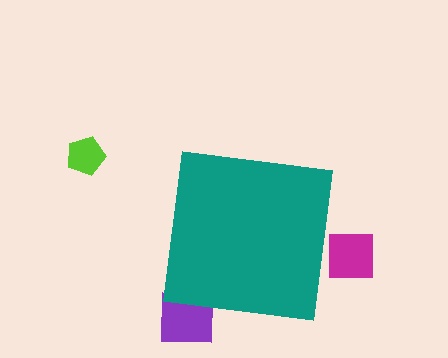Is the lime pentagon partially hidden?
No, the lime pentagon is fully visible.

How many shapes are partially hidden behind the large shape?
2 shapes are partially hidden.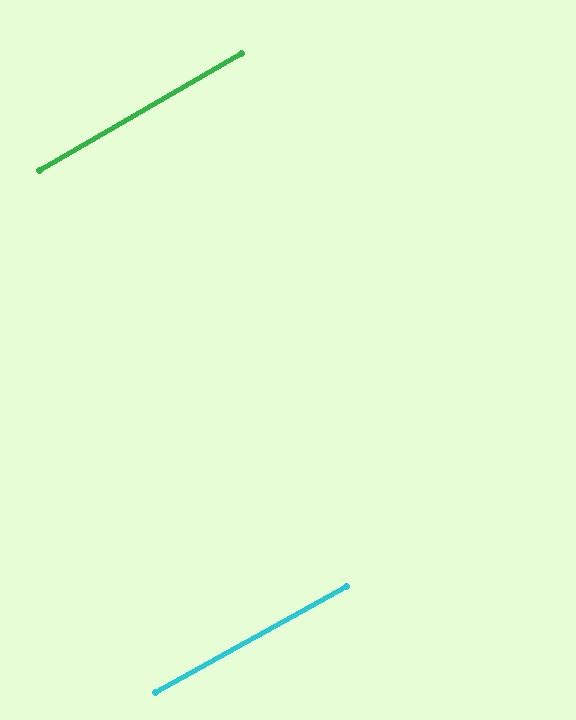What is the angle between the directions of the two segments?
Approximately 1 degree.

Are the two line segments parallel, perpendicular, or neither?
Parallel — their directions differ by only 1.1°.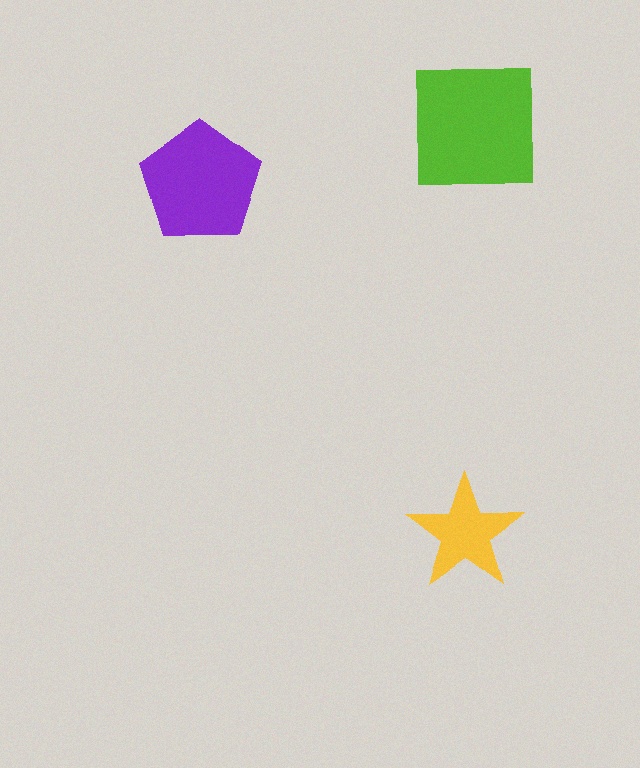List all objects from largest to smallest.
The lime square, the purple pentagon, the yellow star.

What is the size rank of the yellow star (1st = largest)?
3rd.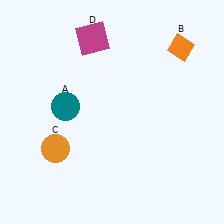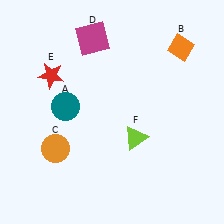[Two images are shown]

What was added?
A red star (E), a lime triangle (F) were added in Image 2.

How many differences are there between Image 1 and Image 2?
There are 2 differences between the two images.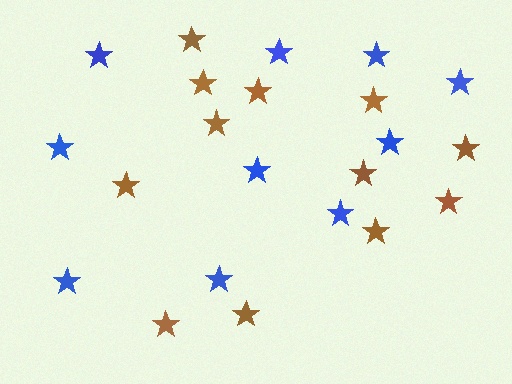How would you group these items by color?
There are 2 groups: one group of blue stars (10) and one group of brown stars (12).